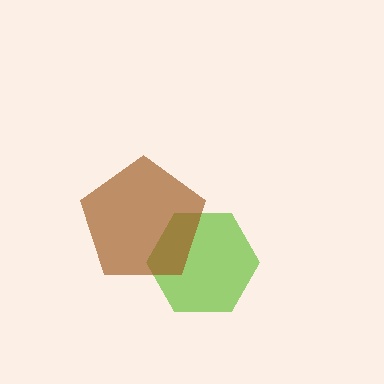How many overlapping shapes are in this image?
There are 2 overlapping shapes in the image.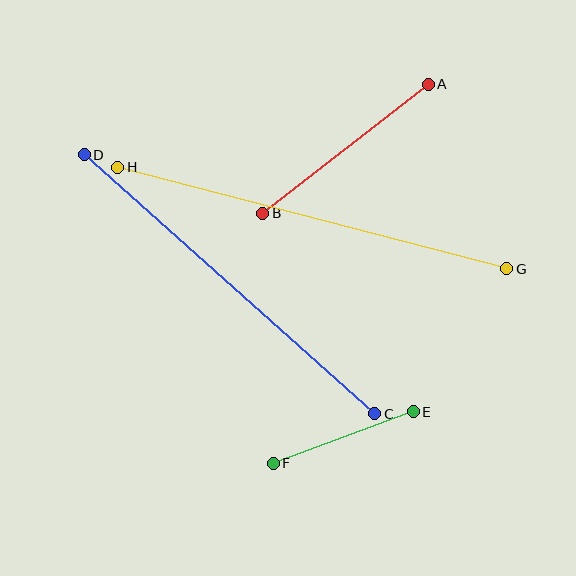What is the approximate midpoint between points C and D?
The midpoint is at approximately (230, 284) pixels.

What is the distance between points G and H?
The distance is approximately 402 pixels.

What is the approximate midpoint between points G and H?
The midpoint is at approximately (312, 218) pixels.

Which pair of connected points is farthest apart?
Points G and H are farthest apart.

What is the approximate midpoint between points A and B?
The midpoint is at approximately (346, 149) pixels.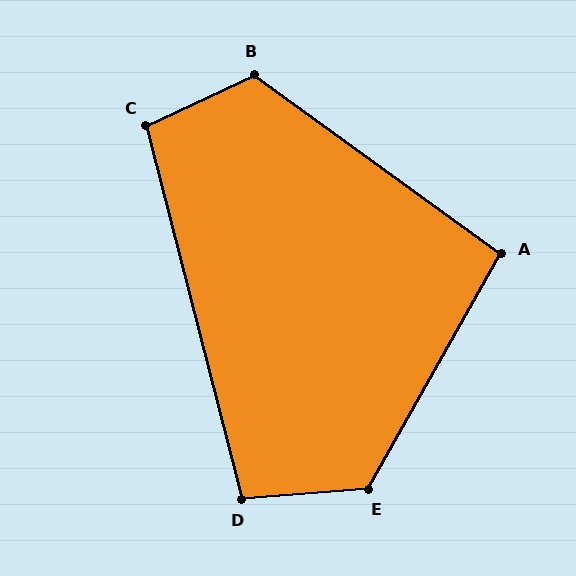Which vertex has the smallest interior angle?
A, at approximately 96 degrees.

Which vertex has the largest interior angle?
E, at approximately 124 degrees.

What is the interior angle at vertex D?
Approximately 100 degrees (obtuse).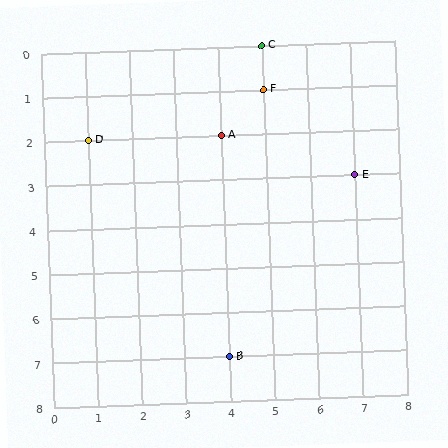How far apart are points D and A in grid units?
Points D and A are 3 columns apart.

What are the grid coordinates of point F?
Point F is at grid coordinates (5, 1).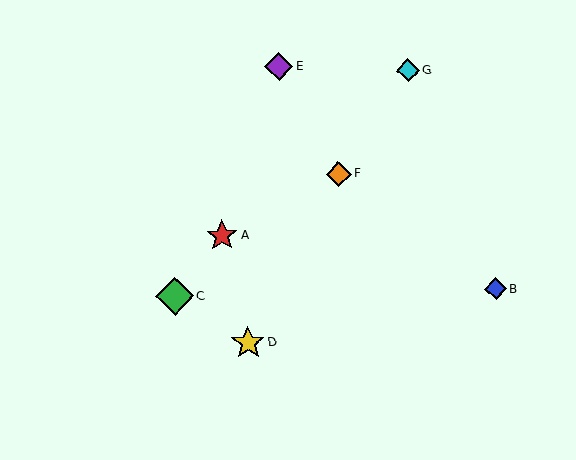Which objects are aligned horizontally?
Objects B, C are aligned horizontally.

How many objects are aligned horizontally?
2 objects (B, C) are aligned horizontally.